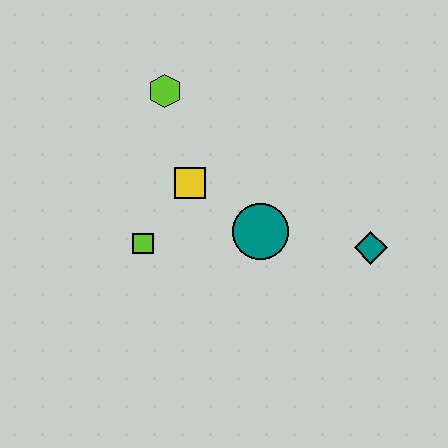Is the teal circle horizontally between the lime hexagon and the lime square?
No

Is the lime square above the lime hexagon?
No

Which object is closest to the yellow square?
The lime square is closest to the yellow square.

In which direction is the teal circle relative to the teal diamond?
The teal circle is to the left of the teal diamond.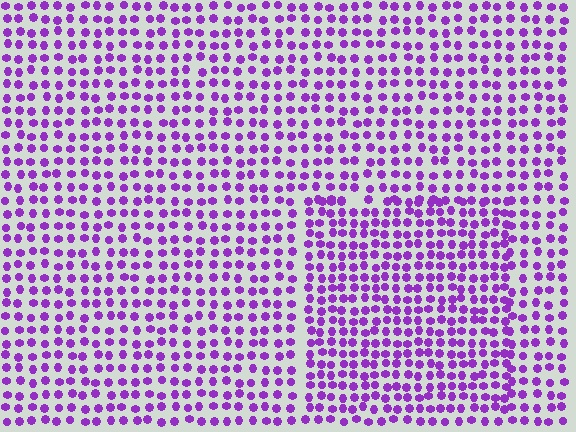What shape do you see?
I see a rectangle.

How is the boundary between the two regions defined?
The boundary is defined by a change in element density (approximately 1.4x ratio). All elements are the same color, size, and shape.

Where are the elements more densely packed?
The elements are more densely packed inside the rectangle boundary.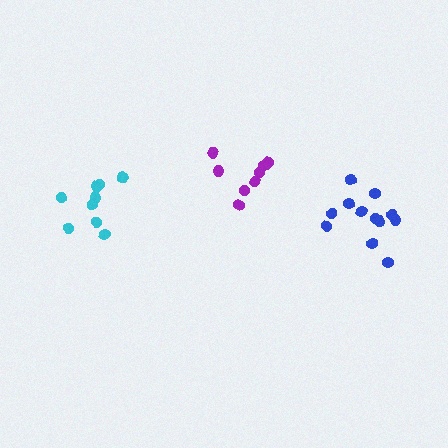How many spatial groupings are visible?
There are 3 spatial groupings.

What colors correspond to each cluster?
The clusters are colored: purple, blue, cyan.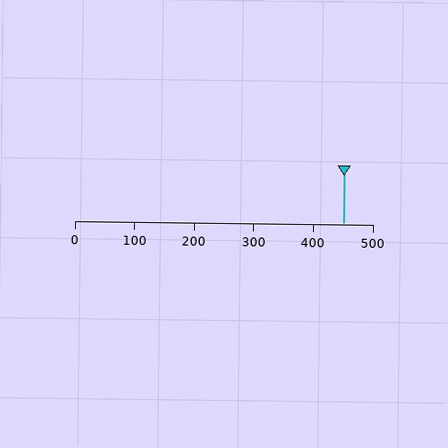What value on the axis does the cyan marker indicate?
The marker indicates approximately 450.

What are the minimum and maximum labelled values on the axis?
The axis runs from 0 to 500.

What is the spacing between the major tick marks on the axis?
The major ticks are spaced 100 apart.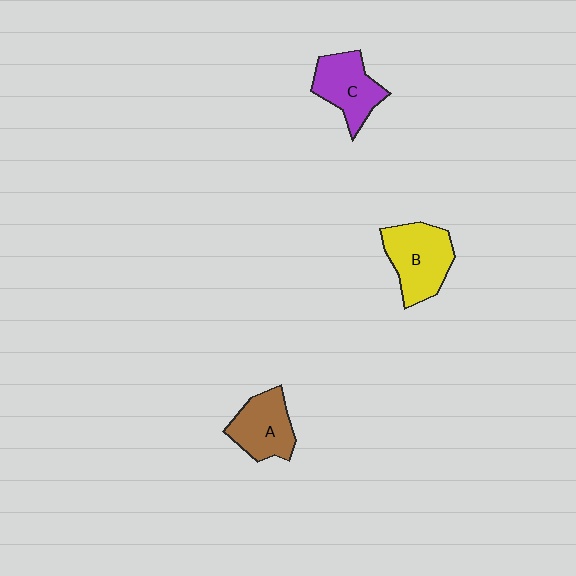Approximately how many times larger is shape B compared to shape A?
Approximately 1.2 times.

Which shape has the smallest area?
Shape A (brown).